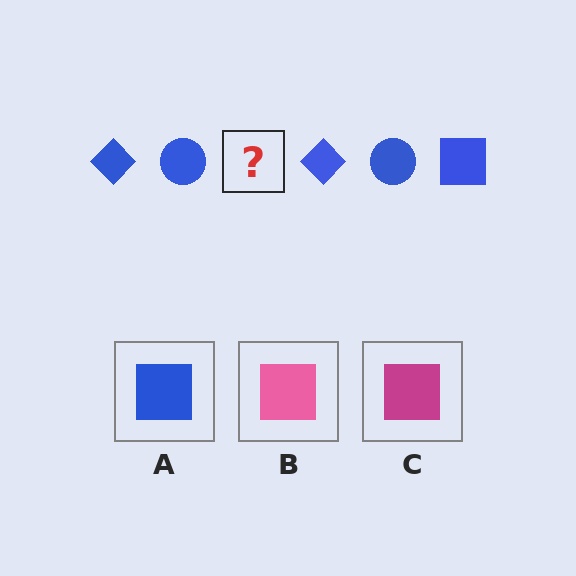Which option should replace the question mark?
Option A.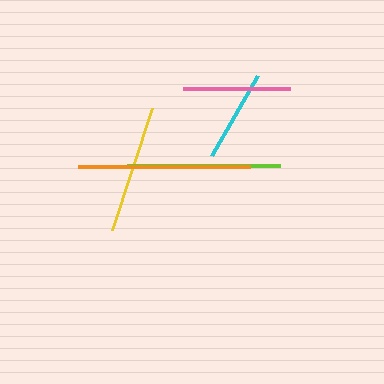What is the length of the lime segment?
The lime segment is approximately 153 pixels long.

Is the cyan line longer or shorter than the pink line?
The pink line is longer than the cyan line.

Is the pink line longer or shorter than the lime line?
The lime line is longer than the pink line.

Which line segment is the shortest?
The cyan line is the shortest at approximately 92 pixels.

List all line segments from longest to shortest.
From longest to shortest: orange, lime, yellow, pink, cyan.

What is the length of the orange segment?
The orange segment is approximately 172 pixels long.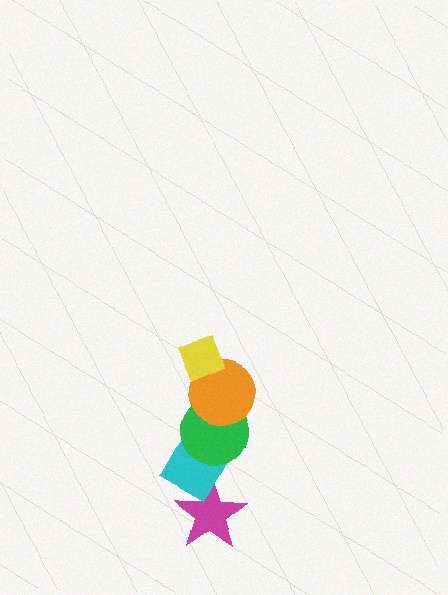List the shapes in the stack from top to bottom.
From top to bottom: the yellow diamond, the orange circle, the green circle, the cyan diamond, the magenta star.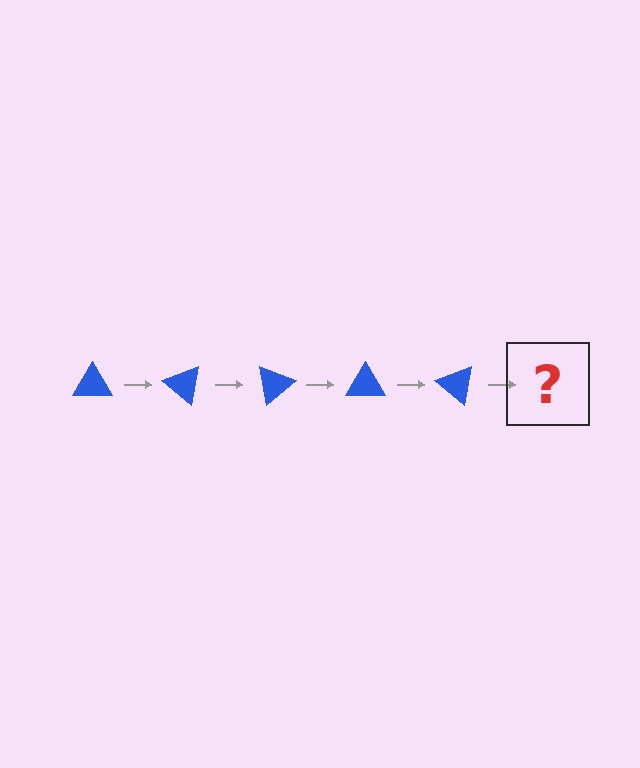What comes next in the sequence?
The next element should be a blue triangle rotated 200 degrees.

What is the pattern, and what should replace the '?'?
The pattern is that the triangle rotates 40 degrees each step. The '?' should be a blue triangle rotated 200 degrees.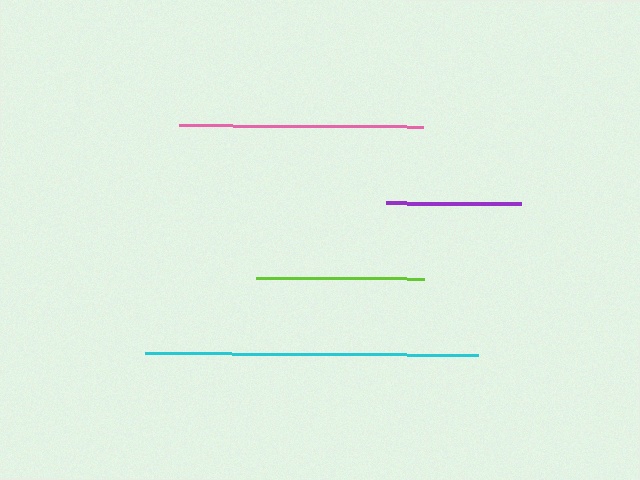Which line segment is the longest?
The cyan line is the longest at approximately 332 pixels.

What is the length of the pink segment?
The pink segment is approximately 244 pixels long.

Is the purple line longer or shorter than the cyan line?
The cyan line is longer than the purple line.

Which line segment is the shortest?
The purple line is the shortest at approximately 135 pixels.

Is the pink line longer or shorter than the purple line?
The pink line is longer than the purple line.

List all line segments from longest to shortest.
From longest to shortest: cyan, pink, lime, purple.